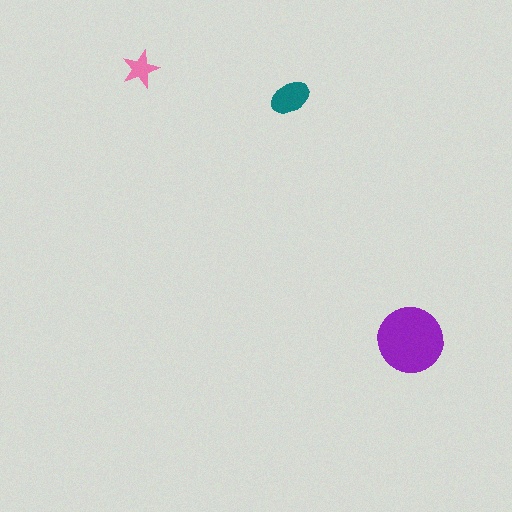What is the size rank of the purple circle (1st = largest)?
1st.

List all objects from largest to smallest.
The purple circle, the teal ellipse, the pink star.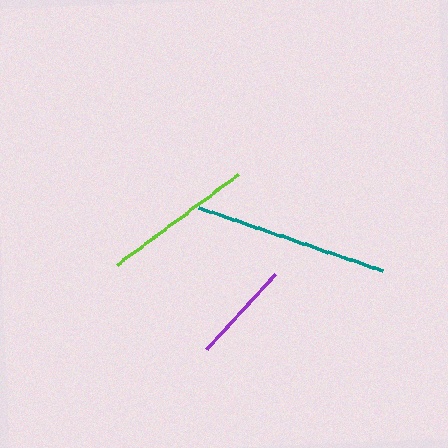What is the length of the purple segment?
The purple segment is approximately 101 pixels long.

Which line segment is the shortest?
The purple line is the shortest at approximately 101 pixels.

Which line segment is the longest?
The teal line is the longest at approximately 195 pixels.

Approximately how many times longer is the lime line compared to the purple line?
The lime line is approximately 1.5 times the length of the purple line.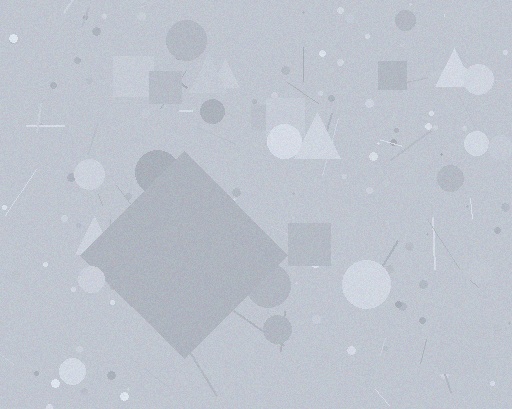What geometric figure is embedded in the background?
A diamond is embedded in the background.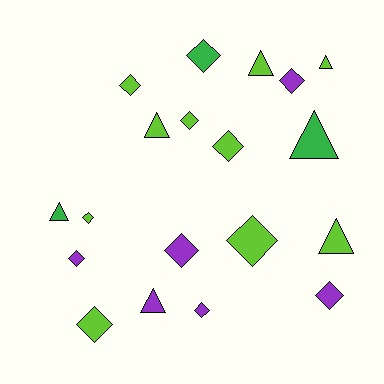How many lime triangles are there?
There are 4 lime triangles.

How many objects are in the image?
There are 19 objects.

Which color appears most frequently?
Lime, with 10 objects.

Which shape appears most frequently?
Diamond, with 12 objects.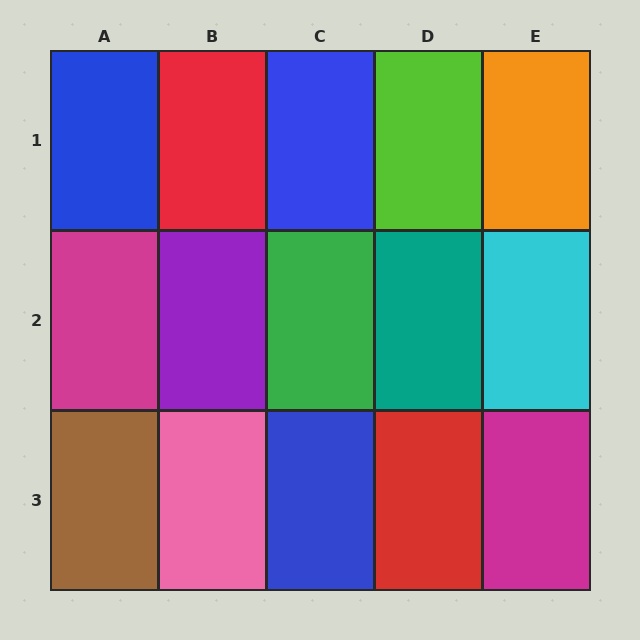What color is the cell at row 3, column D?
Red.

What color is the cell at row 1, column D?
Lime.